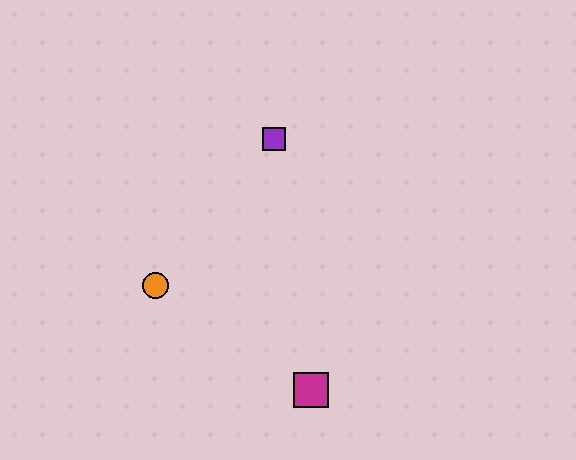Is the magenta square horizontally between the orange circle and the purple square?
No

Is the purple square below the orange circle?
No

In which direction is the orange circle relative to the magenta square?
The orange circle is to the left of the magenta square.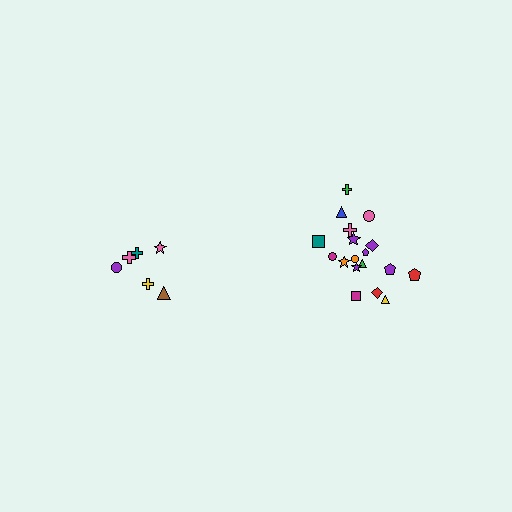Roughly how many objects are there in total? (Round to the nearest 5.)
Roughly 25 objects in total.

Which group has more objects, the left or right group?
The right group.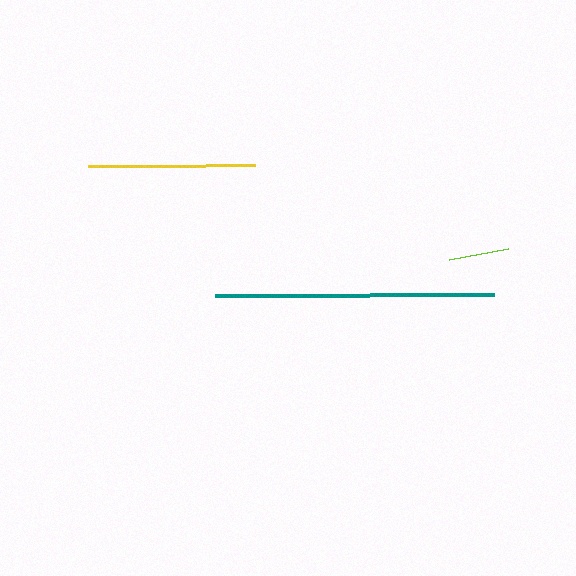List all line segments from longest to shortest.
From longest to shortest: teal, yellow, lime.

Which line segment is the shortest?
The lime line is the shortest at approximately 60 pixels.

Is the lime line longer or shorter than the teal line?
The teal line is longer than the lime line.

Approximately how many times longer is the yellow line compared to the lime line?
The yellow line is approximately 2.8 times the length of the lime line.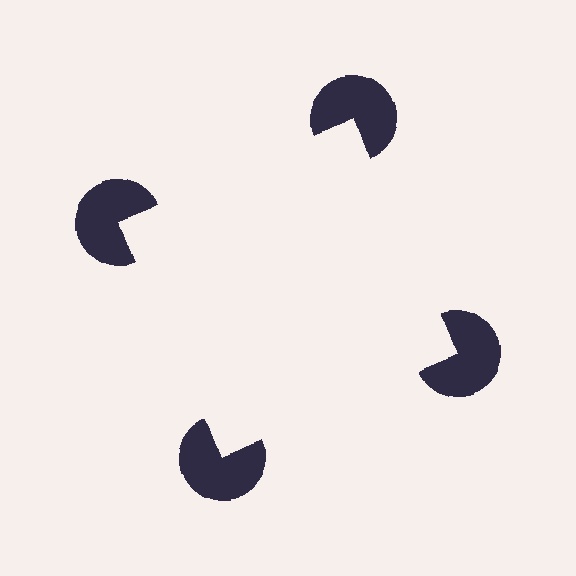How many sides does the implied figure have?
4 sides.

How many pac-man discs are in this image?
There are 4 — one at each vertex of the illusory square.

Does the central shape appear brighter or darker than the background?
It typically appears slightly brighter than the background, even though no actual brightness change is drawn.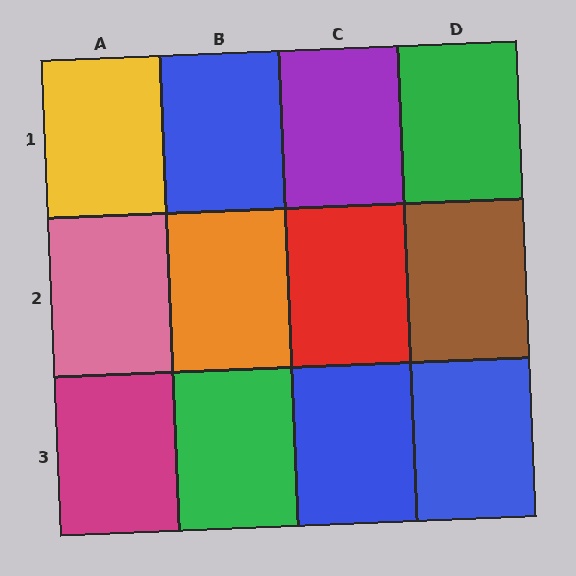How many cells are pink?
1 cell is pink.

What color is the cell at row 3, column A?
Magenta.